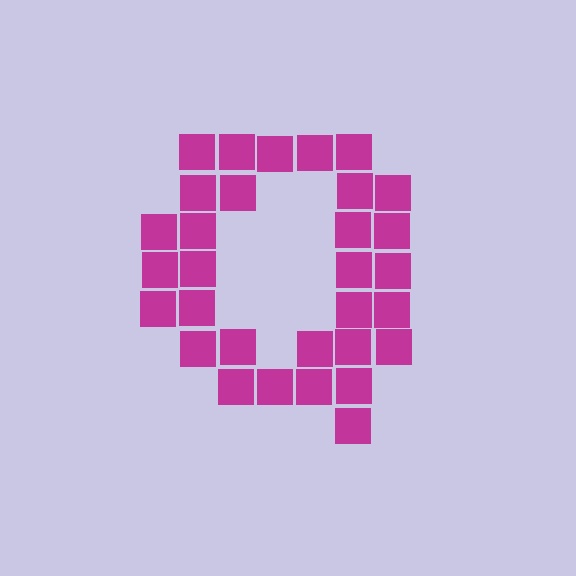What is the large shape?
The large shape is the letter Q.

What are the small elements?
The small elements are squares.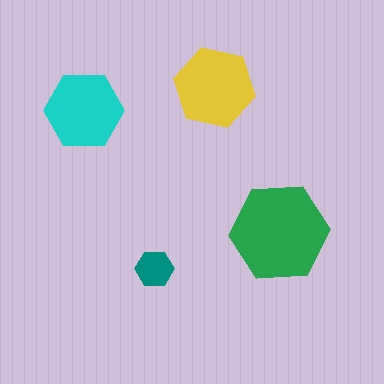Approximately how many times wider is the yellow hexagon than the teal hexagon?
About 2 times wider.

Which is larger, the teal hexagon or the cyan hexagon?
The cyan one.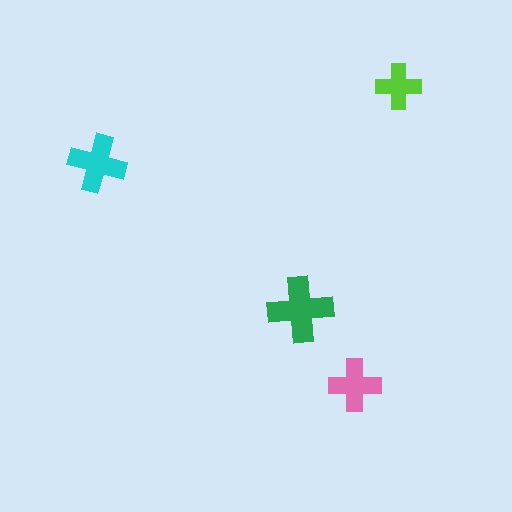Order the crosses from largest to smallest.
the green one, the cyan one, the pink one, the lime one.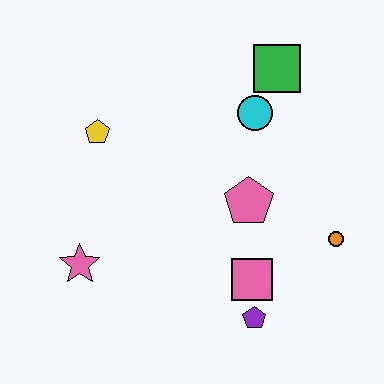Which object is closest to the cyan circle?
The green square is closest to the cyan circle.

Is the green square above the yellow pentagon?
Yes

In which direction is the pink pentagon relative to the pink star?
The pink pentagon is to the right of the pink star.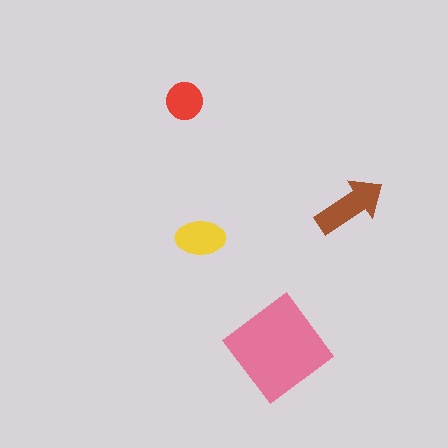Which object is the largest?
The pink diamond.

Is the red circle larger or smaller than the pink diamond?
Smaller.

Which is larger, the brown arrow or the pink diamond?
The pink diamond.